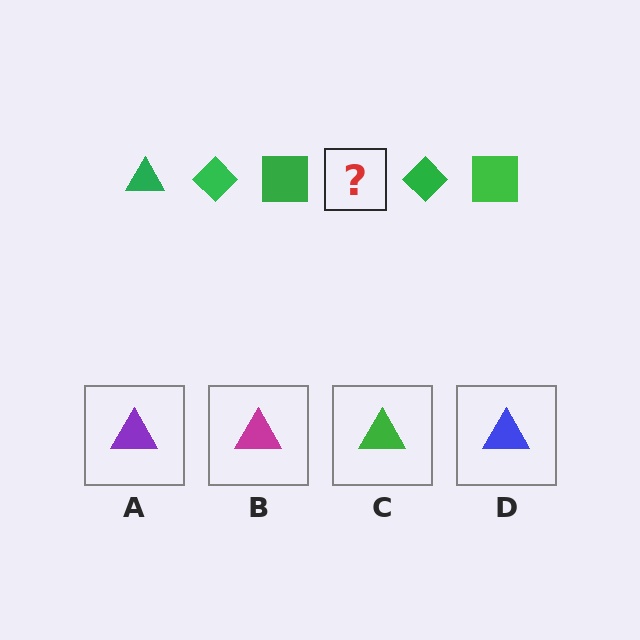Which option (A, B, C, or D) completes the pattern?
C.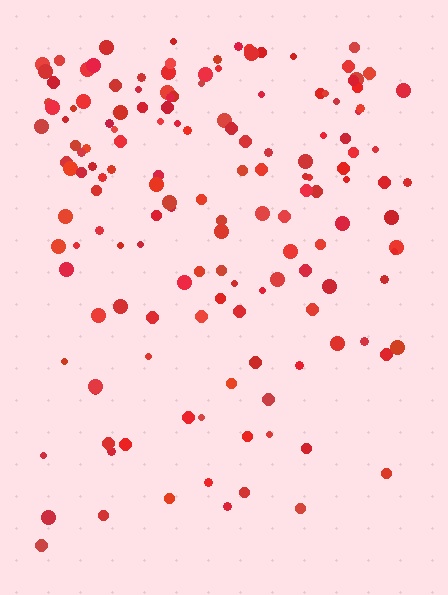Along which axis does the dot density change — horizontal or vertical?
Vertical.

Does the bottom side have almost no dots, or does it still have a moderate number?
Still a moderate number, just noticeably fewer than the top.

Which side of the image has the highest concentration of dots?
The top.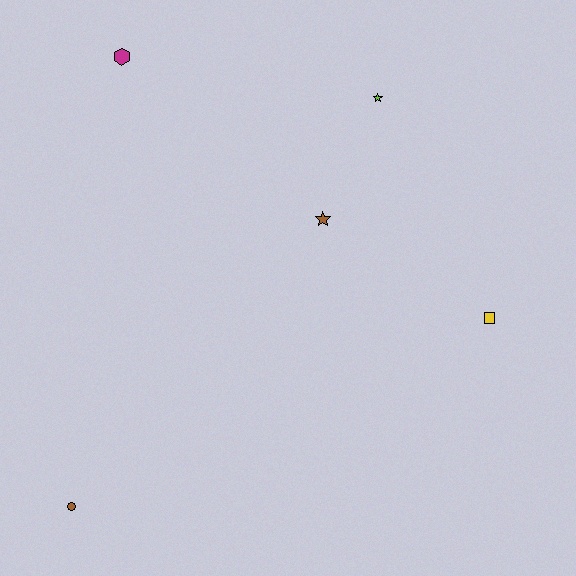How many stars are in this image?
There are 2 stars.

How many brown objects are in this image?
There are 2 brown objects.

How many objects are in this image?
There are 5 objects.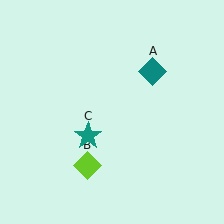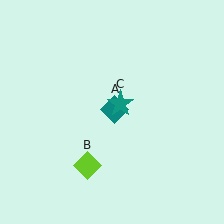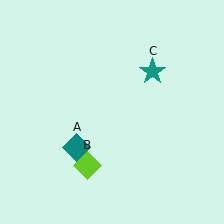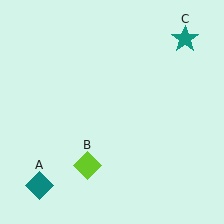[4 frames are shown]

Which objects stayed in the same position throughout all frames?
Lime diamond (object B) remained stationary.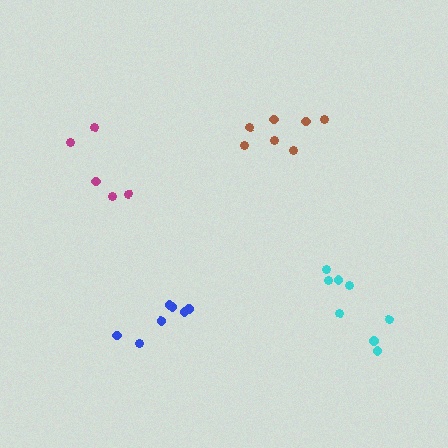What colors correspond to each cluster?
The clusters are colored: brown, cyan, magenta, blue.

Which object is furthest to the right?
The cyan cluster is rightmost.